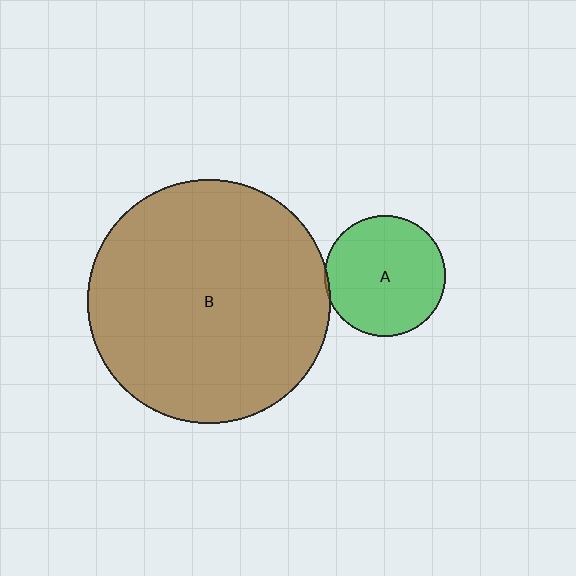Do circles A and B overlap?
Yes.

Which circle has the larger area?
Circle B (brown).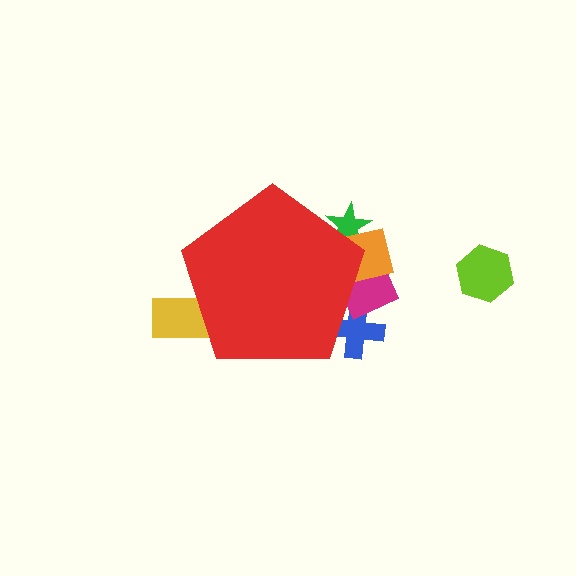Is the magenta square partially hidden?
Yes, the magenta square is partially hidden behind the red pentagon.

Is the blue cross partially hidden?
Yes, the blue cross is partially hidden behind the red pentagon.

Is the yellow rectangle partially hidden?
Yes, the yellow rectangle is partially hidden behind the red pentagon.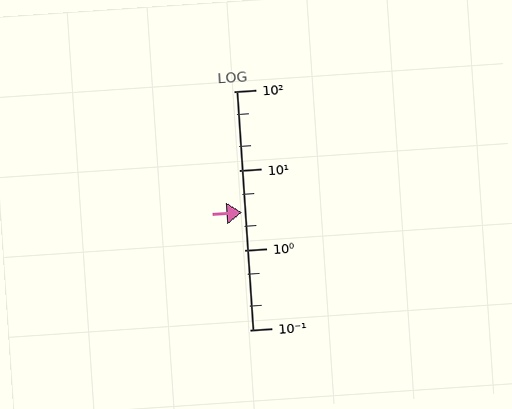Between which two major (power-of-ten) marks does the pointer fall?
The pointer is between 1 and 10.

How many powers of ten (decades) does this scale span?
The scale spans 3 decades, from 0.1 to 100.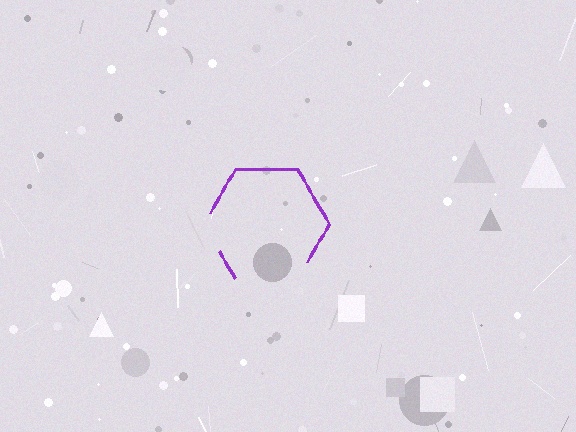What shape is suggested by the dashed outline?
The dashed outline suggests a hexagon.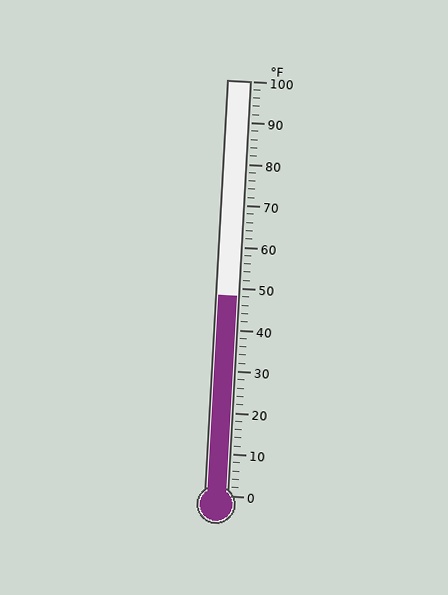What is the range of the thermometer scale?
The thermometer scale ranges from 0°F to 100°F.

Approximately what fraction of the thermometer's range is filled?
The thermometer is filled to approximately 50% of its range.